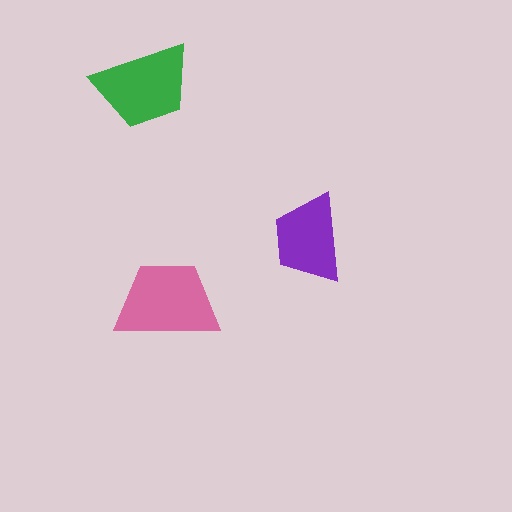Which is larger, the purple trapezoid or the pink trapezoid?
The pink one.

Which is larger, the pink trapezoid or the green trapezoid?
The pink one.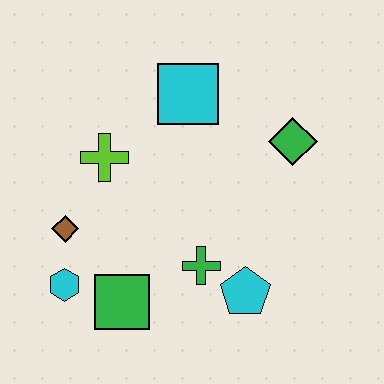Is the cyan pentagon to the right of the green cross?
Yes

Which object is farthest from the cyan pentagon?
The cyan square is farthest from the cyan pentagon.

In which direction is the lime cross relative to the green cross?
The lime cross is above the green cross.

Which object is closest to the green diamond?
The cyan square is closest to the green diamond.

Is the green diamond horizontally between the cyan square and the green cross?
No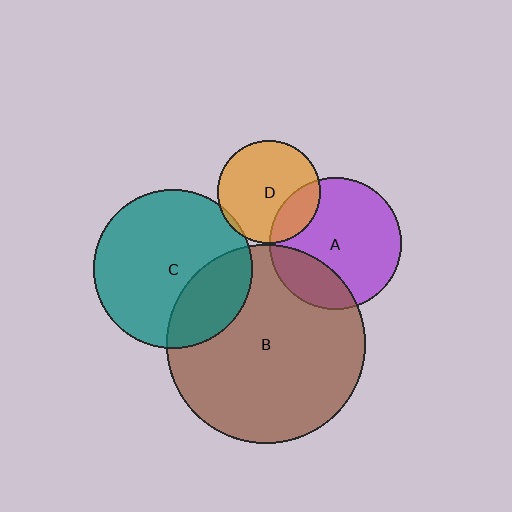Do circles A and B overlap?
Yes.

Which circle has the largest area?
Circle B (brown).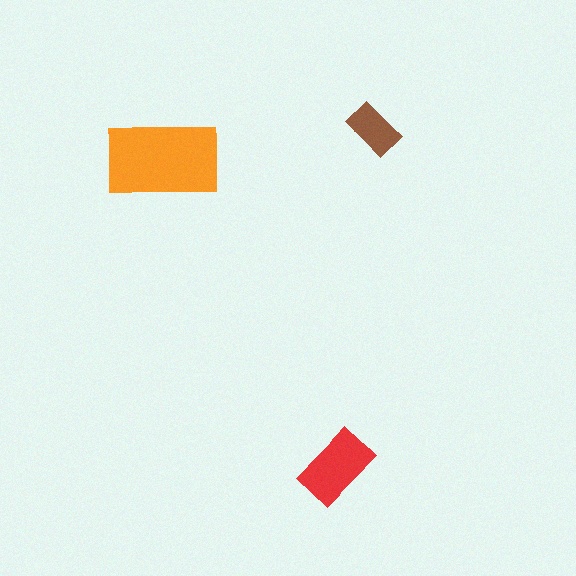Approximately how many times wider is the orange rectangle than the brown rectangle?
About 2 times wider.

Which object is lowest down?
The red rectangle is bottommost.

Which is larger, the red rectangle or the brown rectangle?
The red one.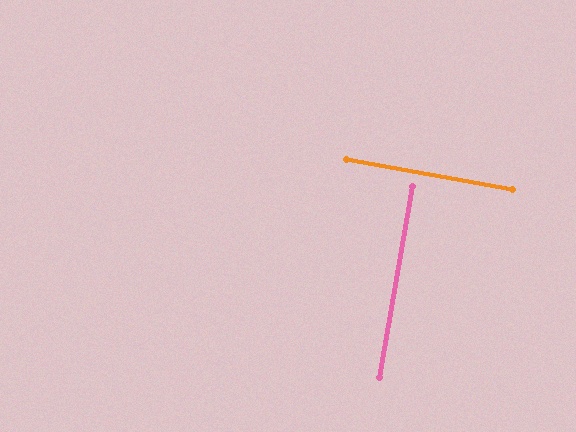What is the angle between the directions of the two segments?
Approximately 90 degrees.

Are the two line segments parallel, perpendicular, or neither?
Perpendicular — they meet at approximately 90°.